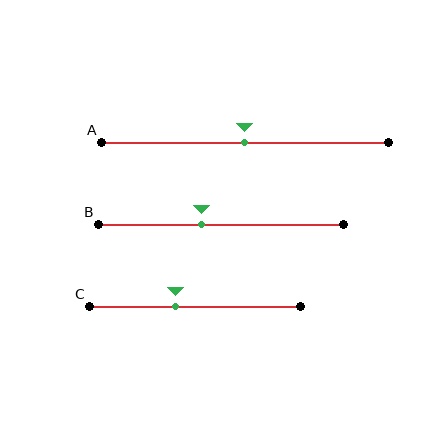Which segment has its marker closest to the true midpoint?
Segment A has its marker closest to the true midpoint.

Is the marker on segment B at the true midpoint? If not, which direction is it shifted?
No, the marker on segment B is shifted to the left by about 8% of the segment length.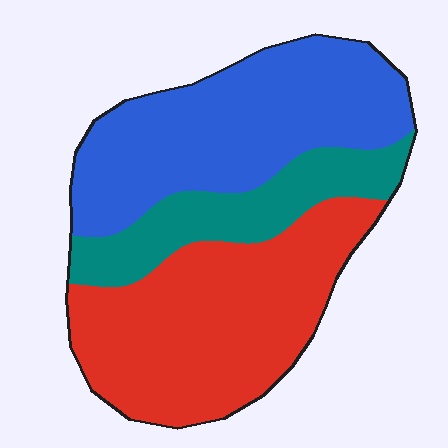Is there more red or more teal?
Red.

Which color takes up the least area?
Teal, at roughly 20%.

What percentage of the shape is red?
Red covers 42% of the shape.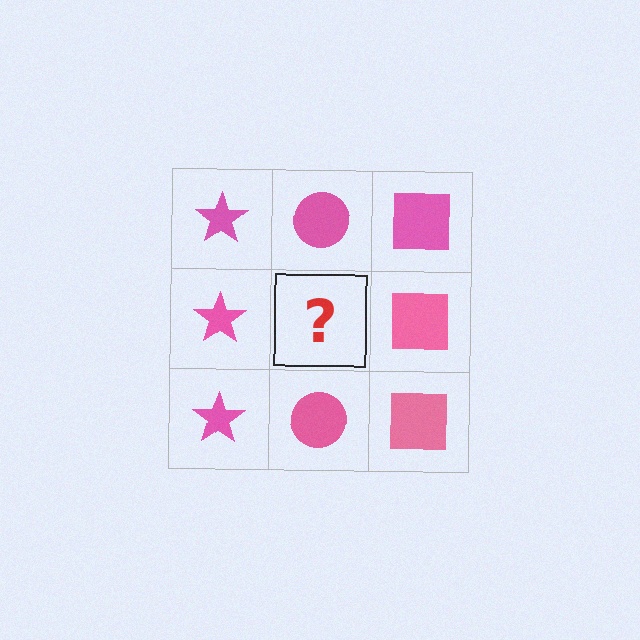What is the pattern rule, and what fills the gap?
The rule is that each column has a consistent shape. The gap should be filled with a pink circle.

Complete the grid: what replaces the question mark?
The question mark should be replaced with a pink circle.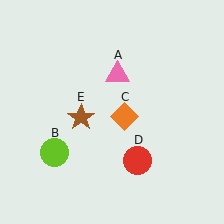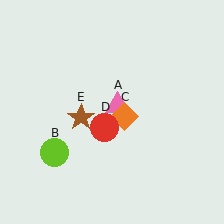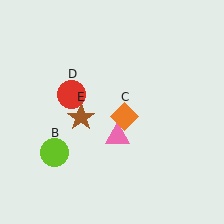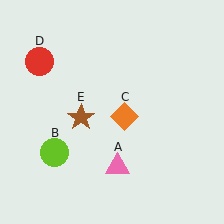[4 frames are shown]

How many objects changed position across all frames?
2 objects changed position: pink triangle (object A), red circle (object D).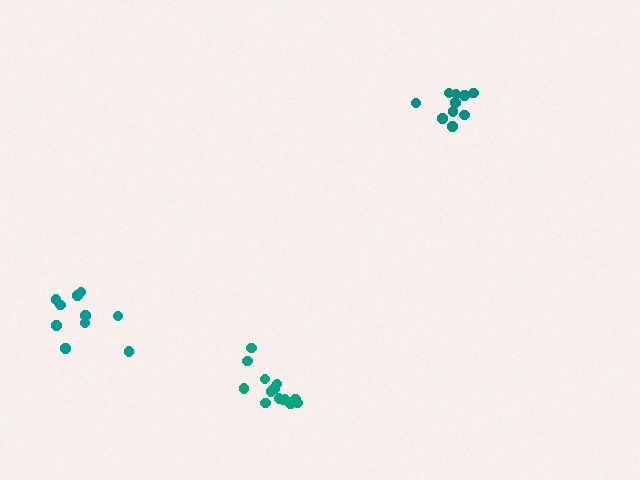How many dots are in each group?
Group 1: 14 dots, Group 2: 10 dots, Group 3: 10 dots (34 total).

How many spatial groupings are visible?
There are 3 spatial groupings.